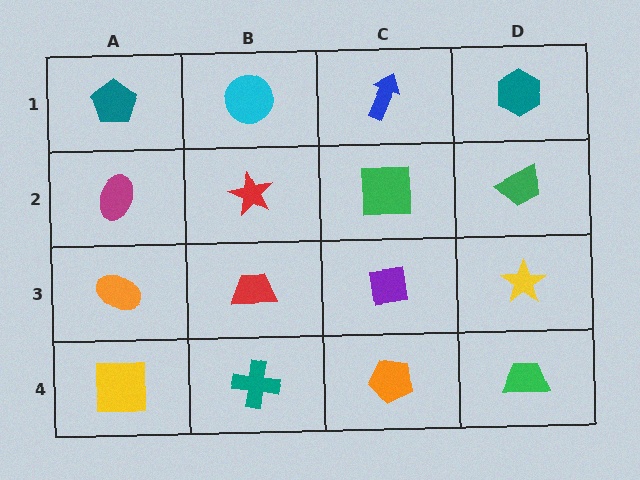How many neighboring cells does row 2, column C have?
4.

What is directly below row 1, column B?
A red star.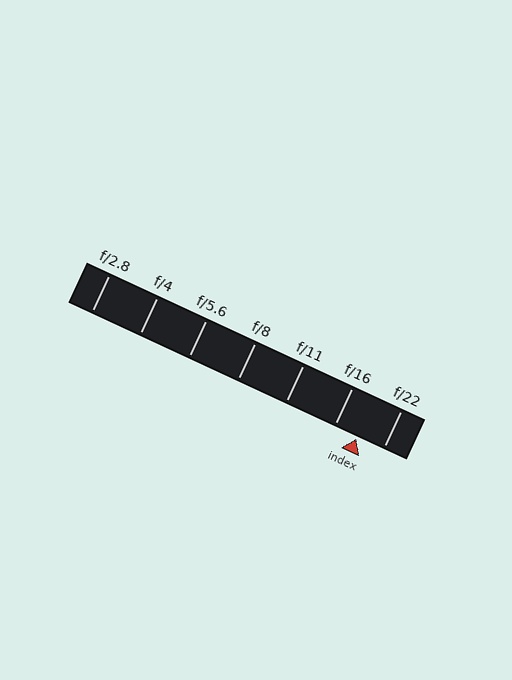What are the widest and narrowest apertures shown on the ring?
The widest aperture shown is f/2.8 and the narrowest is f/22.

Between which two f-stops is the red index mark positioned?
The index mark is between f/16 and f/22.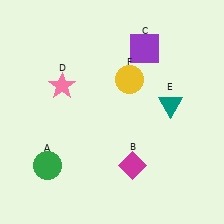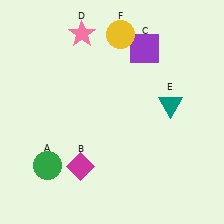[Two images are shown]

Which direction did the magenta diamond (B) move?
The magenta diamond (B) moved left.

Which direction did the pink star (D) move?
The pink star (D) moved up.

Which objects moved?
The objects that moved are: the magenta diamond (B), the pink star (D), the yellow circle (F).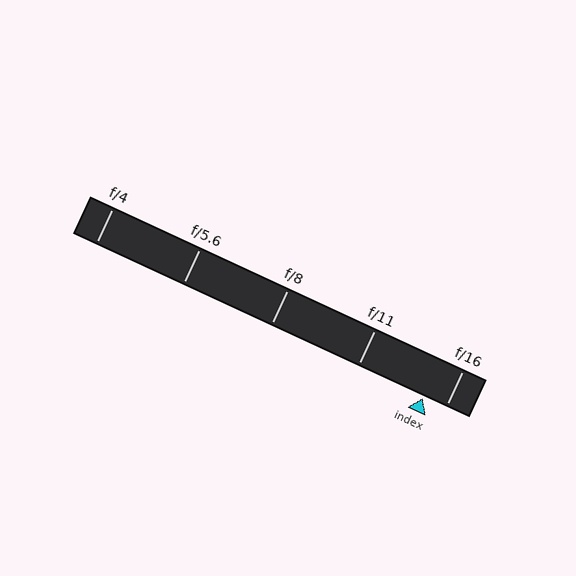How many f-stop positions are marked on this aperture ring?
There are 5 f-stop positions marked.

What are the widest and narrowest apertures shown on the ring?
The widest aperture shown is f/4 and the narrowest is f/16.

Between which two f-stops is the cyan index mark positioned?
The index mark is between f/11 and f/16.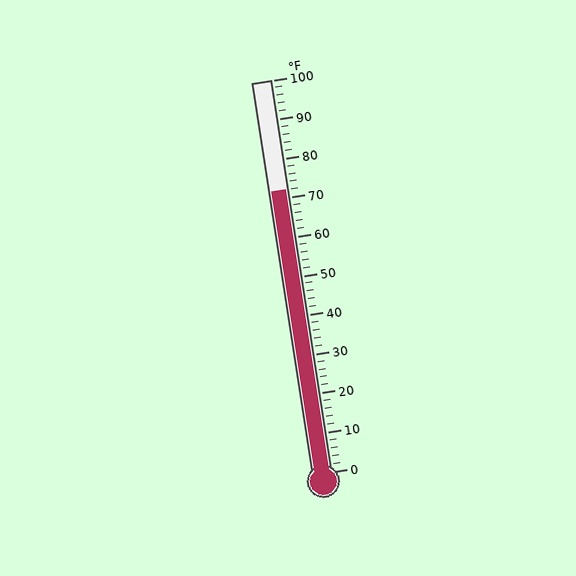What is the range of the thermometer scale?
The thermometer scale ranges from 0°F to 100°F.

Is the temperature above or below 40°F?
The temperature is above 40°F.